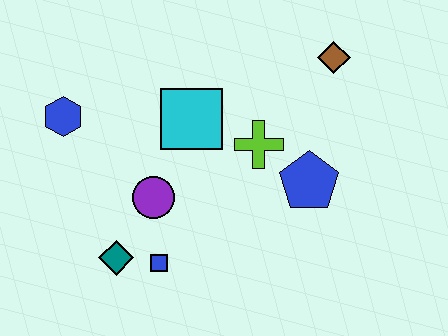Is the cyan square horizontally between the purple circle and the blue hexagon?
No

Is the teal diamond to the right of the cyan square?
No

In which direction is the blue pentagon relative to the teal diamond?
The blue pentagon is to the right of the teal diamond.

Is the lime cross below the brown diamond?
Yes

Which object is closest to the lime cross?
The blue pentagon is closest to the lime cross.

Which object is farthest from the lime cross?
The blue hexagon is farthest from the lime cross.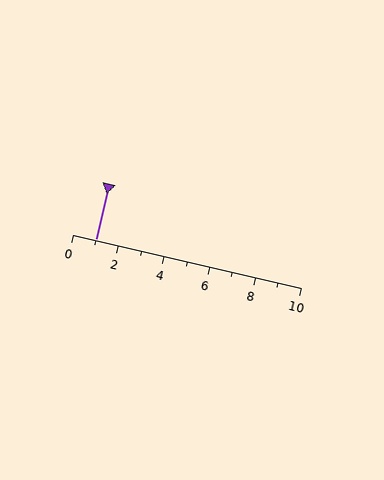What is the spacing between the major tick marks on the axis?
The major ticks are spaced 2 apart.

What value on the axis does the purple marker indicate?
The marker indicates approximately 1.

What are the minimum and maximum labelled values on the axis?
The axis runs from 0 to 10.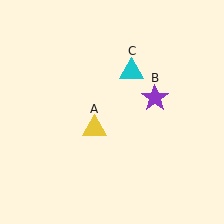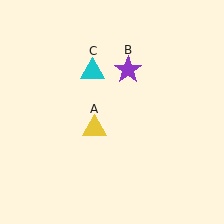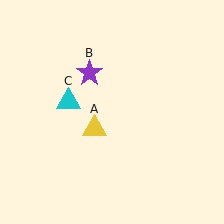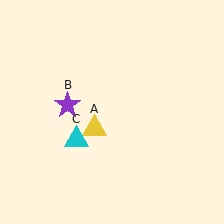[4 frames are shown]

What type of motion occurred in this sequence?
The purple star (object B), cyan triangle (object C) rotated counterclockwise around the center of the scene.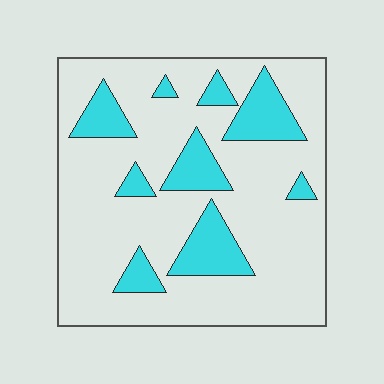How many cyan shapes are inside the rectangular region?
9.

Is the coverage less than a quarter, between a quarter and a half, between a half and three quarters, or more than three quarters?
Less than a quarter.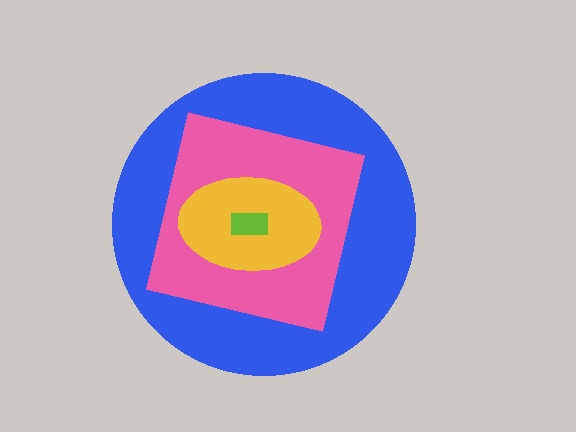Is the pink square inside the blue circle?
Yes.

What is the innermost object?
The lime rectangle.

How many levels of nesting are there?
4.